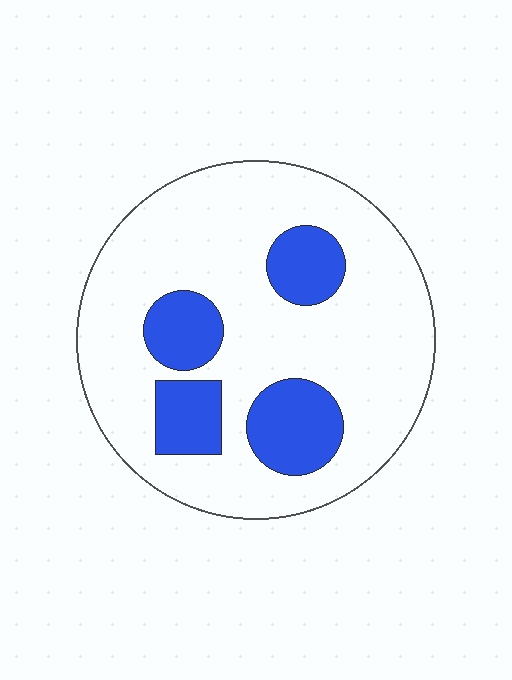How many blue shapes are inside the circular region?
4.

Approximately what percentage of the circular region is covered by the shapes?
Approximately 20%.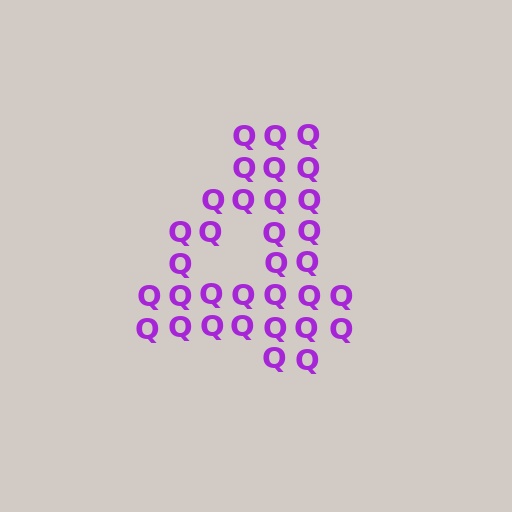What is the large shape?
The large shape is the digit 4.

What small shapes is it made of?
It is made of small letter Q's.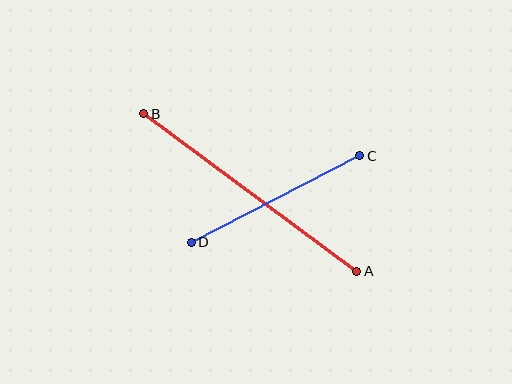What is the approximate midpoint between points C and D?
The midpoint is at approximately (275, 199) pixels.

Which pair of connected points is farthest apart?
Points A and B are farthest apart.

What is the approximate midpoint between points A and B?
The midpoint is at approximately (250, 193) pixels.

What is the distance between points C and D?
The distance is approximately 189 pixels.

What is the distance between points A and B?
The distance is approximately 265 pixels.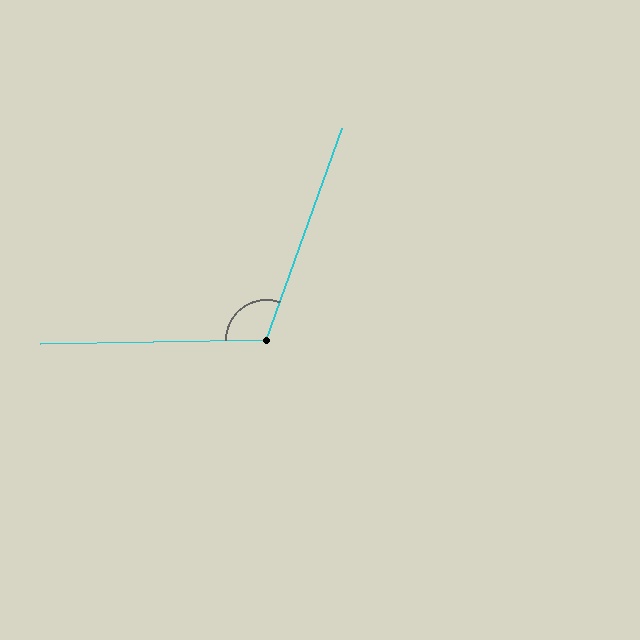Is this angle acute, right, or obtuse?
It is obtuse.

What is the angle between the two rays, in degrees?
Approximately 111 degrees.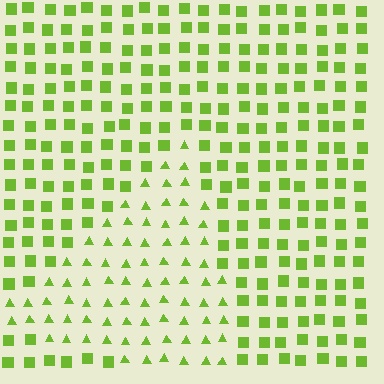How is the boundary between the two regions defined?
The boundary is defined by a change in element shape: triangles inside vs. squares outside. All elements share the same color and spacing.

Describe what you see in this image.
The image is filled with small lime elements arranged in a uniform grid. A triangle-shaped region contains triangles, while the surrounding area contains squares. The boundary is defined purely by the change in element shape.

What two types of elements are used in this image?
The image uses triangles inside the triangle region and squares outside it.